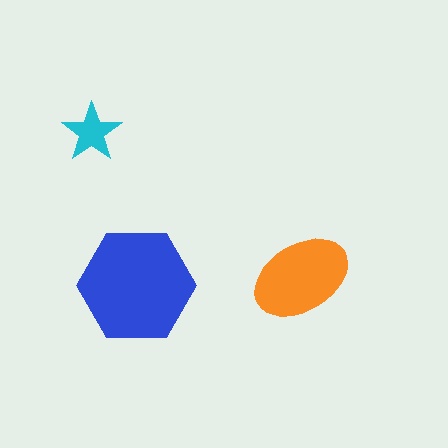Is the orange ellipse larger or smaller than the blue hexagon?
Smaller.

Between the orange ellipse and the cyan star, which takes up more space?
The orange ellipse.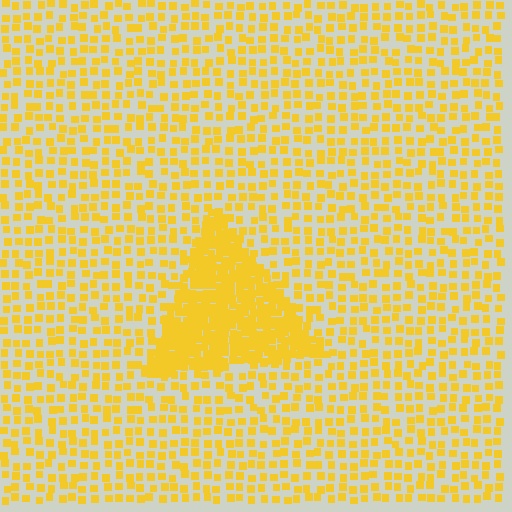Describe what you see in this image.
The image contains small yellow elements arranged at two different densities. A triangle-shaped region is visible where the elements are more densely packed than the surrounding area.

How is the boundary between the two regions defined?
The boundary is defined by a change in element density (approximately 2.8x ratio). All elements are the same color, size, and shape.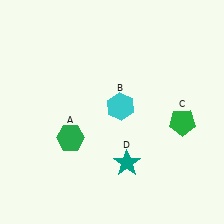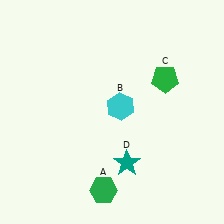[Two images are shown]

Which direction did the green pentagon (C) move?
The green pentagon (C) moved up.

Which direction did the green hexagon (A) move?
The green hexagon (A) moved down.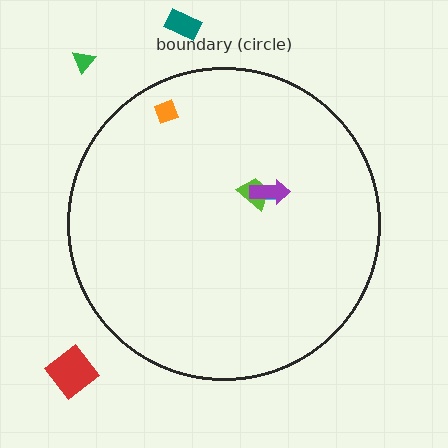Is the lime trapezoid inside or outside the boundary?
Inside.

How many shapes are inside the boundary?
4 inside, 3 outside.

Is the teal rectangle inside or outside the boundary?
Outside.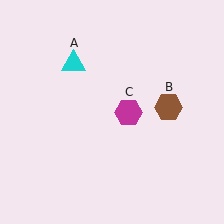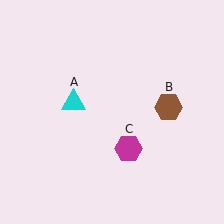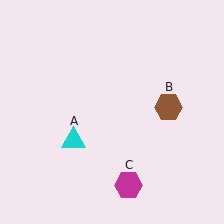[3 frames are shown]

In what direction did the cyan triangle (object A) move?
The cyan triangle (object A) moved down.